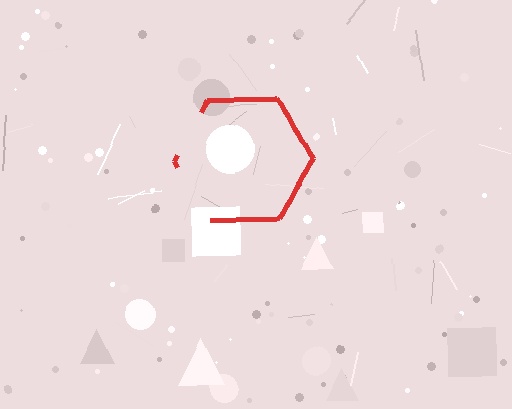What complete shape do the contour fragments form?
The contour fragments form a hexagon.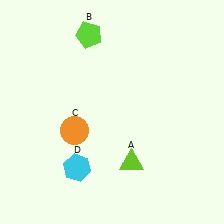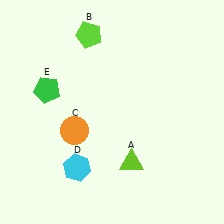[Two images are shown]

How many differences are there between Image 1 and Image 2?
There is 1 difference between the two images.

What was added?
A green pentagon (E) was added in Image 2.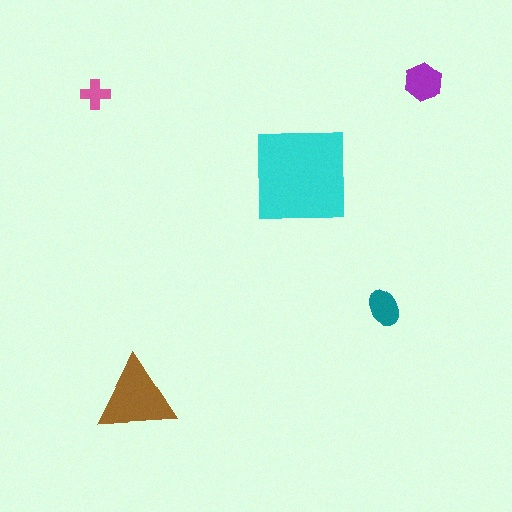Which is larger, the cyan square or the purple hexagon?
The cyan square.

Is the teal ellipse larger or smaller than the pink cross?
Larger.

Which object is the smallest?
The pink cross.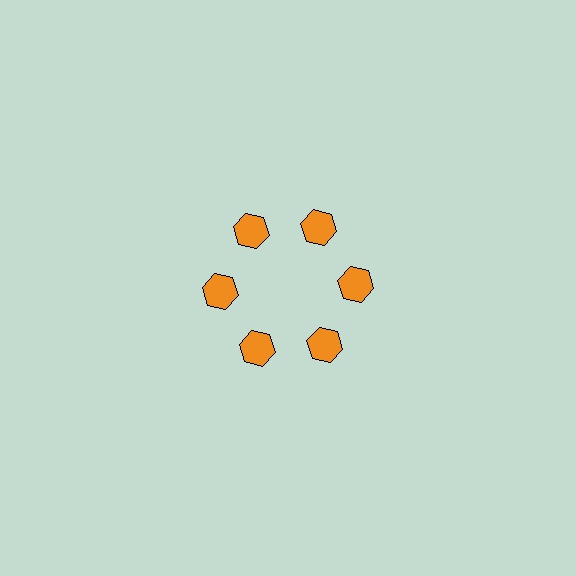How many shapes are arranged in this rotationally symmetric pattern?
There are 6 shapes, arranged in 6 groups of 1.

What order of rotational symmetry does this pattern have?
This pattern has 6-fold rotational symmetry.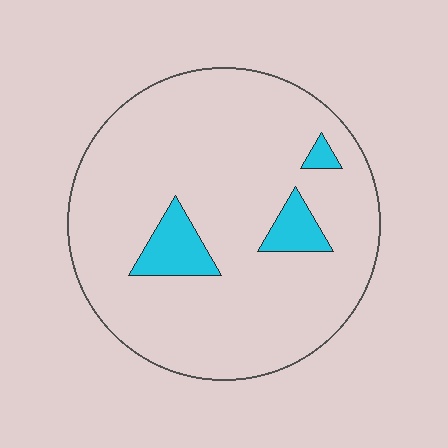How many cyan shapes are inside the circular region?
3.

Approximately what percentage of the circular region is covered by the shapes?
Approximately 10%.